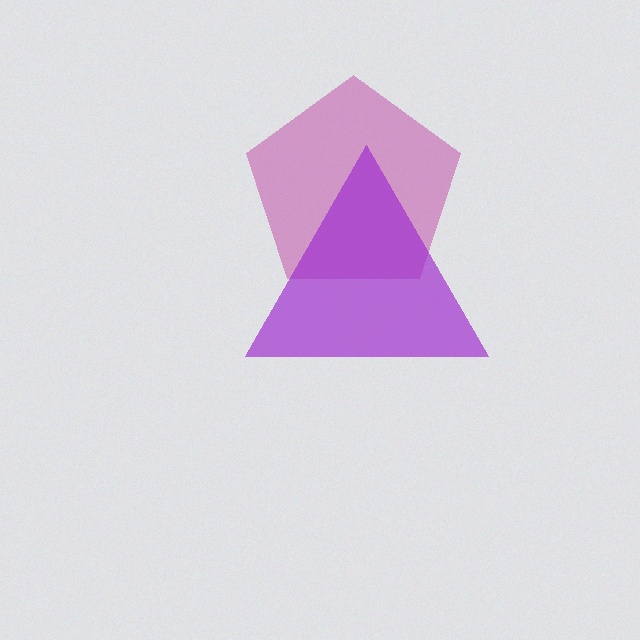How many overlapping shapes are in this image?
There are 2 overlapping shapes in the image.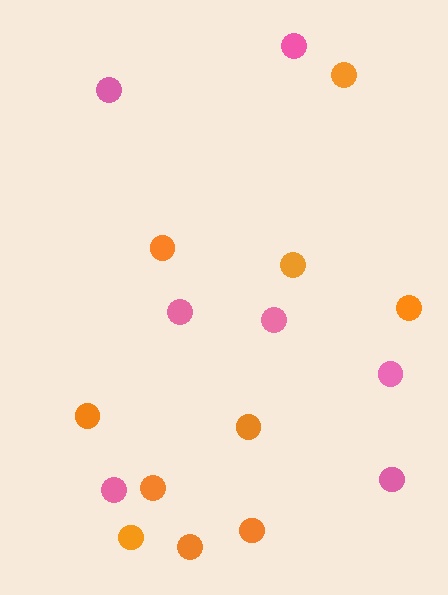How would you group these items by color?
There are 2 groups: one group of pink circles (7) and one group of orange circles (10).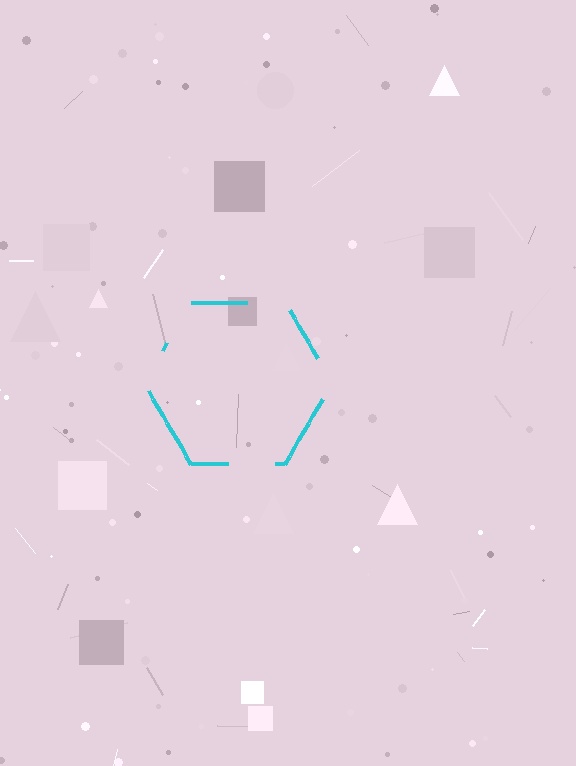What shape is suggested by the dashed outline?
The dashed outline suggests a hexagon.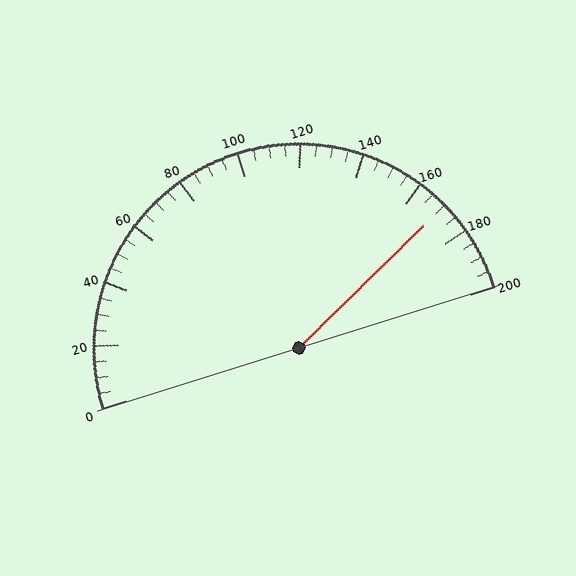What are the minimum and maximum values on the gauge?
The gauge ranges from 0 to 200.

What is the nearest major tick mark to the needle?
The nearest major tick mark is 160.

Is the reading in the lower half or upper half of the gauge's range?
The reading is in the upper half of the range (0 to 200).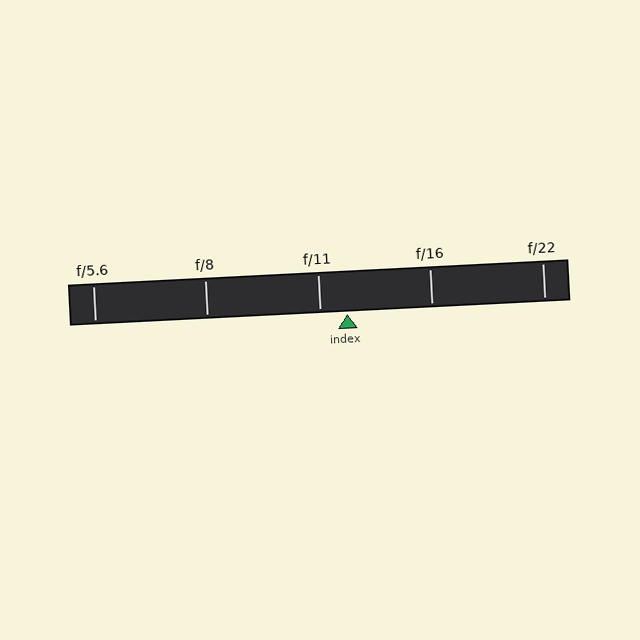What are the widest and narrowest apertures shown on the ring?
The widest aperture shown is f/5.6 and the narrowest is f/22.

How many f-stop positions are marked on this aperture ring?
There are 5 f-stop positions marked.